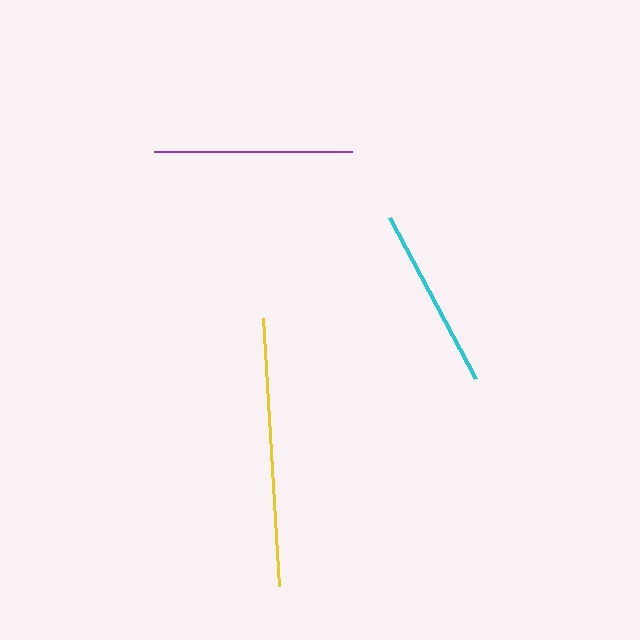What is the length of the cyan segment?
The cyan segment is approximately 182 pixels long.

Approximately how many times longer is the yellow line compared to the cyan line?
The yellow line is approximately 1.5 times the length of the cyan line.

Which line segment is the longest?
The yellow line is the longest at approximately 269 pixels.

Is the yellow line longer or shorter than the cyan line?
The yellow line is longer than the cyan line.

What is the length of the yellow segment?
The yellow segment is approximately 269 pixels long.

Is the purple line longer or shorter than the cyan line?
The purple line is longer than the cyan line.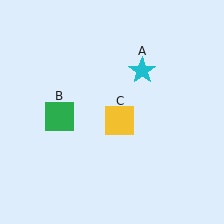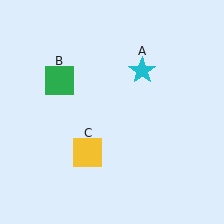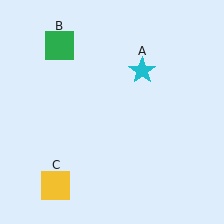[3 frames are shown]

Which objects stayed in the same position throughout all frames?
Cyan star (object A) remained stationary.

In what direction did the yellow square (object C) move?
The yellow square (object C) moved down and to the left.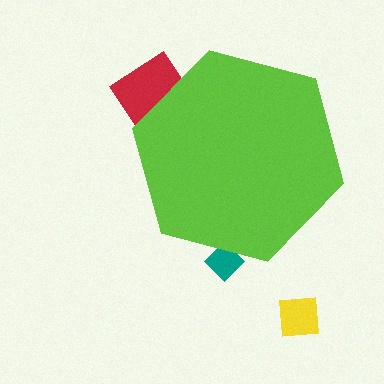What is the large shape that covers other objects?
A lime hexagon.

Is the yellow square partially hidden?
No, the yellow square is fully visible.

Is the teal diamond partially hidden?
Yes, the teal diamond is partially hidden behind the lime hexagon.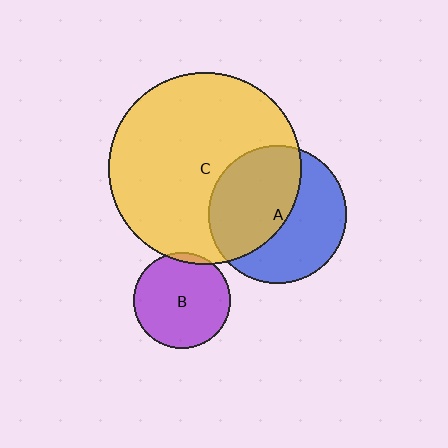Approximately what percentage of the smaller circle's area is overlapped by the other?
Approximately 5%.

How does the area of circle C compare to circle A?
Approximately 1.9 times.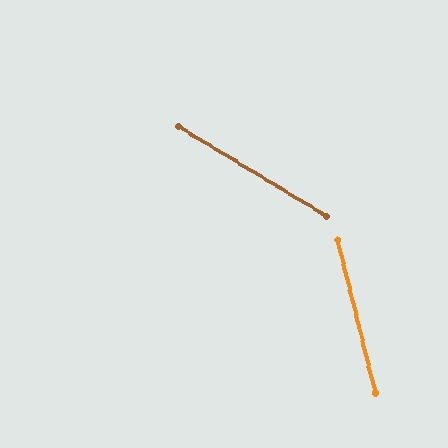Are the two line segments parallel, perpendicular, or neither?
Neither parallel nor perpendicular — they differ by about 45°.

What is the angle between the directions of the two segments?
Approximately 45 degrees.